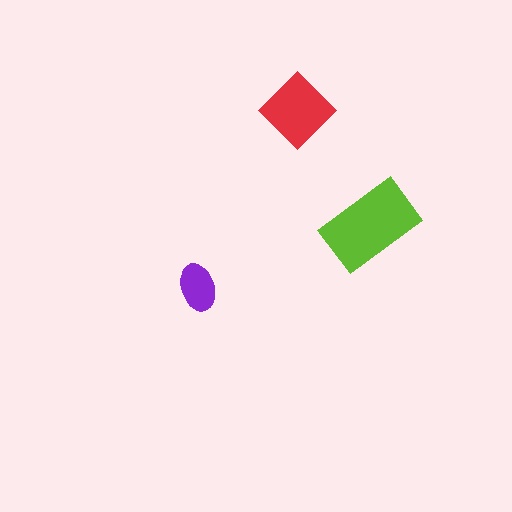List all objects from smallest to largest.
The purple ellipse, the red diamond, the lime rectangle.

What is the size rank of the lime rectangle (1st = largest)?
1st.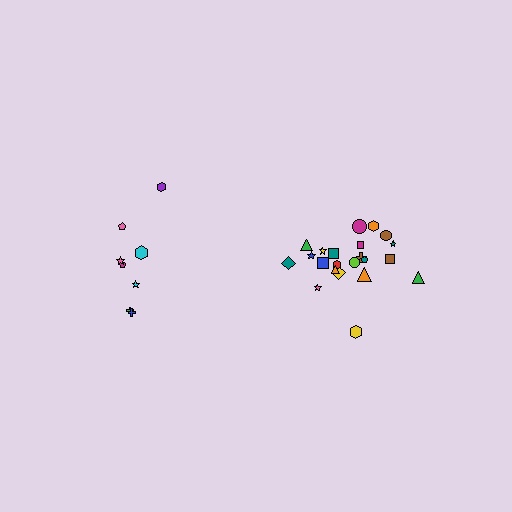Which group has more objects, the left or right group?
The right group.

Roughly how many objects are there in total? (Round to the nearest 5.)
Roughly 30 objects in total.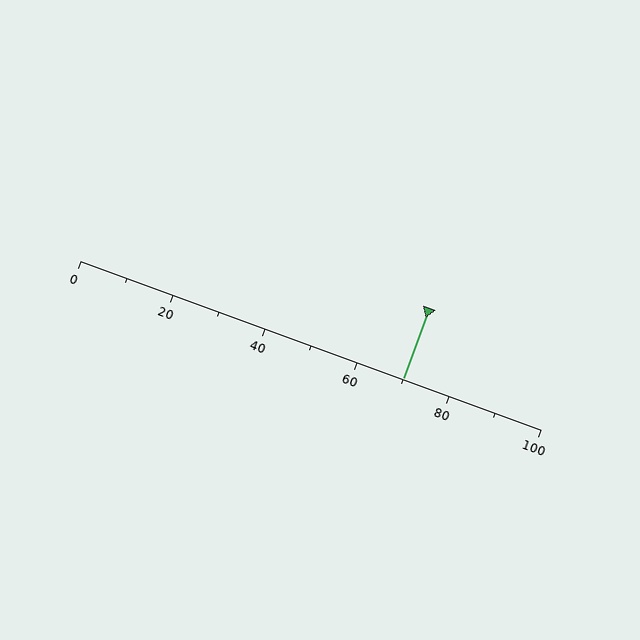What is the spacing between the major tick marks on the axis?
The major ticks are spaced 20 apart.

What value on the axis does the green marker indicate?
The marker indicates approximately 70.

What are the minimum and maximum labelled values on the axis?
The axis runs from 0 to 100.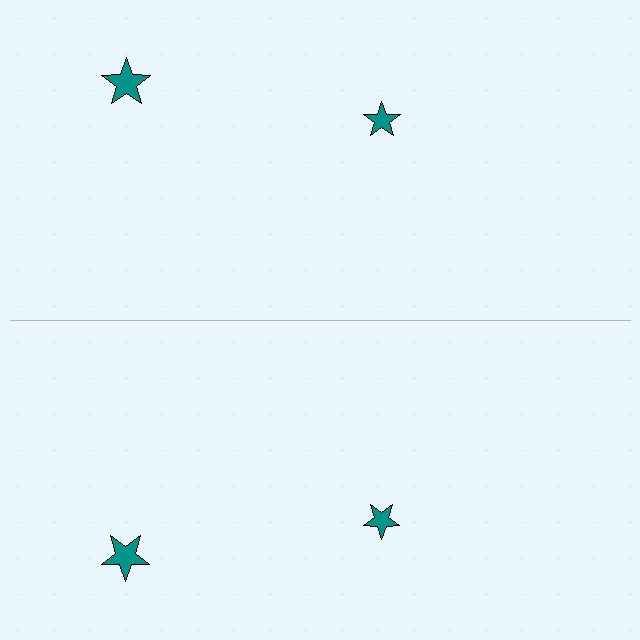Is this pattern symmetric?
Yes, this pattern has bilateral (reflection) symmetry.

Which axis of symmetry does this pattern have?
The pattern has a horizontal axis of symmetry running through the center of the image.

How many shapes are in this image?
There are 4 shapes in this image.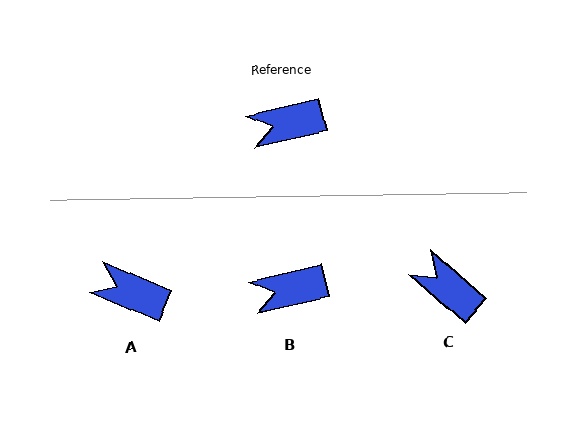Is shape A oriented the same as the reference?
No, it is off by about 36 degrees.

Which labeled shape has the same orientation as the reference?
B.